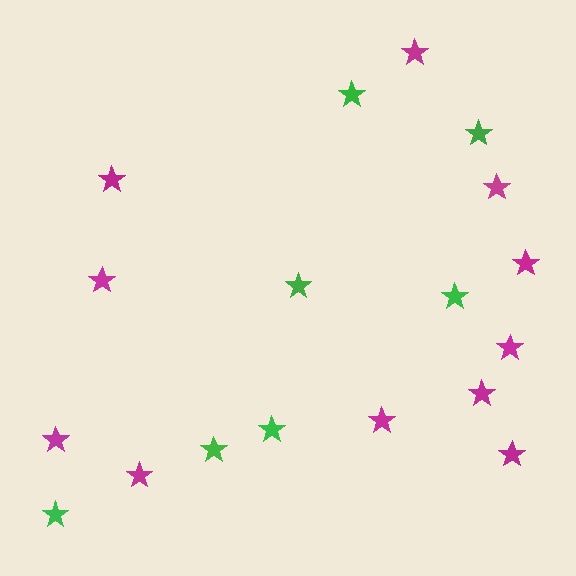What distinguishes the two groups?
There are 2 groups: one group of green stars (7) and one group of magenta stars (11).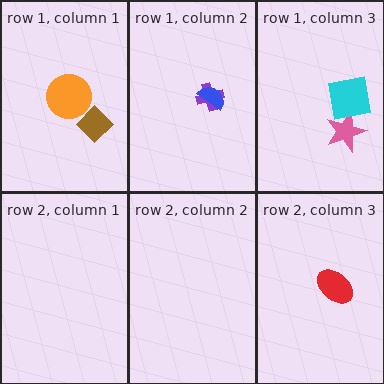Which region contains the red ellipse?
The row 2, column 3 region.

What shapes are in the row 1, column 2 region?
The purple cross, the blue semicircle.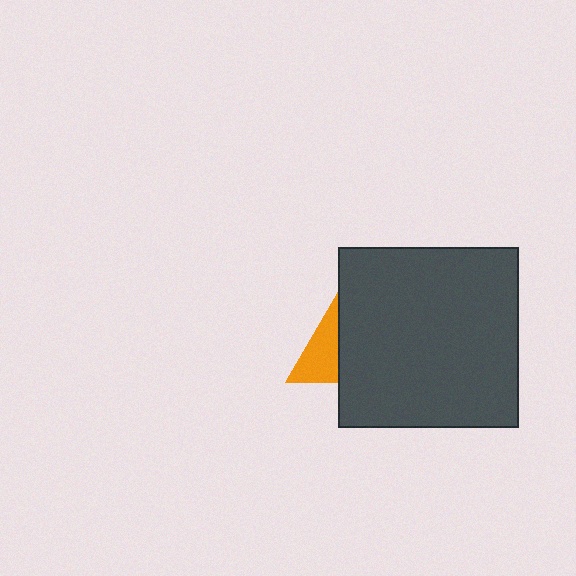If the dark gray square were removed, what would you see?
You would see the complete orange triangle.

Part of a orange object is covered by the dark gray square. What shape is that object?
It is a triangle.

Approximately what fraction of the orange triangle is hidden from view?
Roughly 62% of the orange triangle is hidden behind the dark gray square.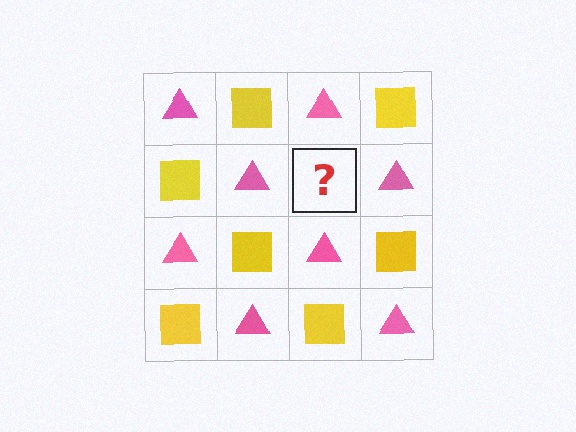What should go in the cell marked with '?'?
The missing cell should contain a yellow square.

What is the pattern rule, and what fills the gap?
The rule is that it alternates pink triangle and yellow square in a checkerboard pattern. The gap should be filled with a yellow square.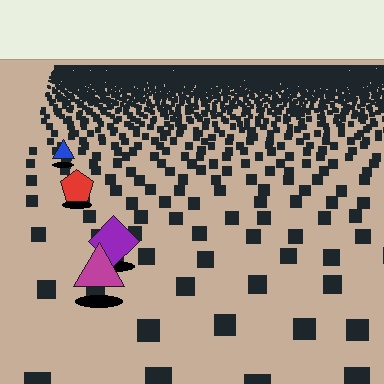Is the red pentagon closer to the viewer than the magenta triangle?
No. The magenta triangle is closer — you can tell from the texture gradient: the ground texture is coarser near it.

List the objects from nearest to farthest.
From nearest to farthest: the magenta triangle, the purple diamond, the red pentagon, the blue triangle.